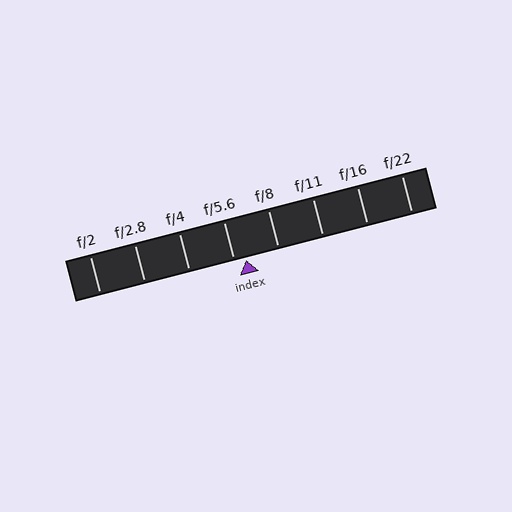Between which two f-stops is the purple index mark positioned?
The index mark is between f/5.6 and f/8.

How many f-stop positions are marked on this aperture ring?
There are 8 f-stop positions marked.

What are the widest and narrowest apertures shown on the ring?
The widest aperture shown is f/2 and the narrowest is f/22.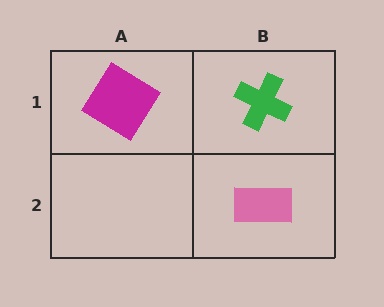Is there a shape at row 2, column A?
No, that cell is empty.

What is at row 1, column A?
A magenta diamond.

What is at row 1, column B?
A green cross.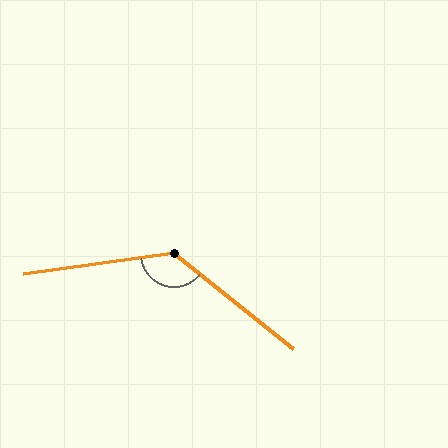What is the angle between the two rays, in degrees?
Approximately 134 degrees.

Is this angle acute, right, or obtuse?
It is obtuse.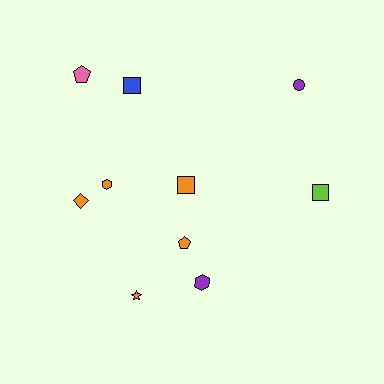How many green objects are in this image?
There are no green objects.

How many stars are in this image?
There is 1 star.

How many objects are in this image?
There are 10 objects.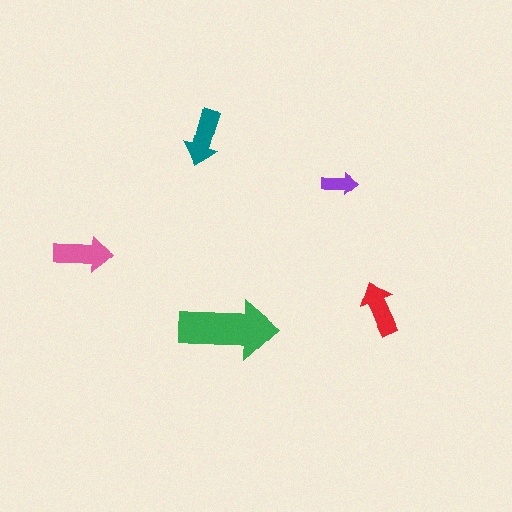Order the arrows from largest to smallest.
the green one, the pink one, the teal one, the red one, the purple one.